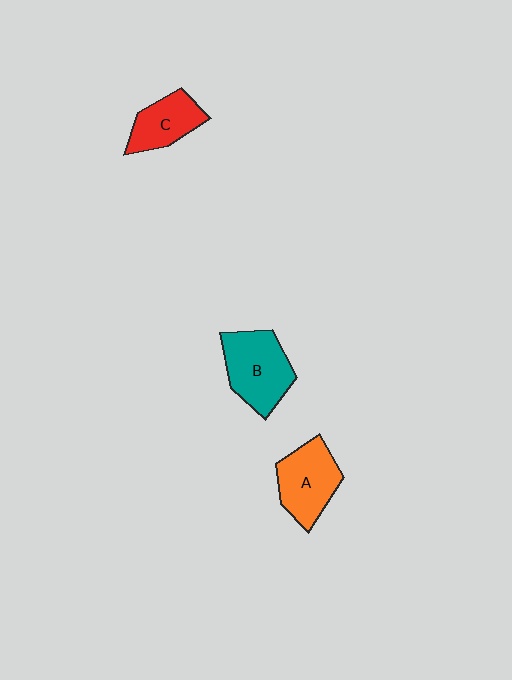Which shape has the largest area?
Shape B (teal).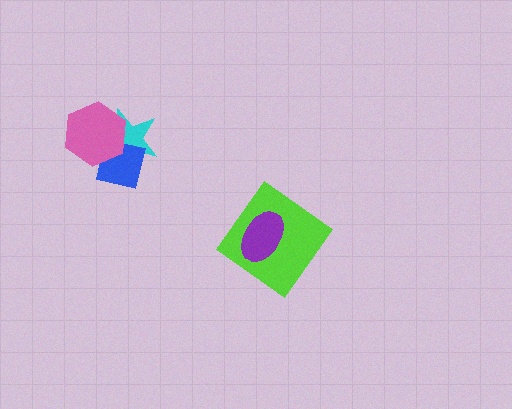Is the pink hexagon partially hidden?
No, no other shape covers it.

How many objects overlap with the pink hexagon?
2 objects overlap with the pink hexagon.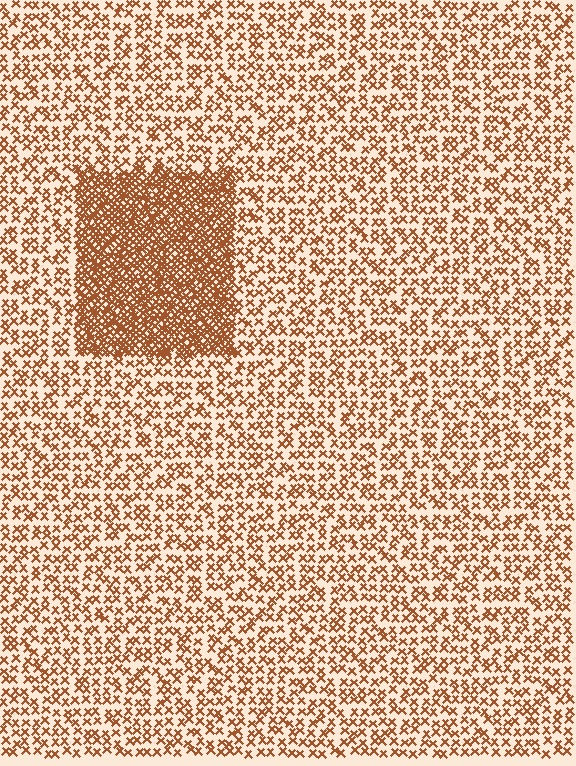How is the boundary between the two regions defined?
The boundary is defined by a change in element density (approximately 2.6x ratio). All elements are the same color, size, and shape.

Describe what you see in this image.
The image contains small brown elements arranged at two different densities. A rectangle-shaped region is visible where the elements are more densely packed than the surrounding area.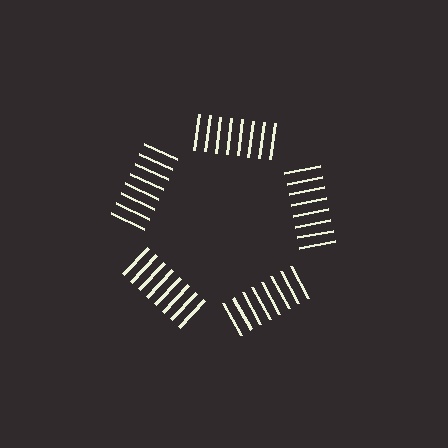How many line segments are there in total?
40 — 8 along each of the 5 edges.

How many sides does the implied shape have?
5 sides — the line-ends trace a pentagon.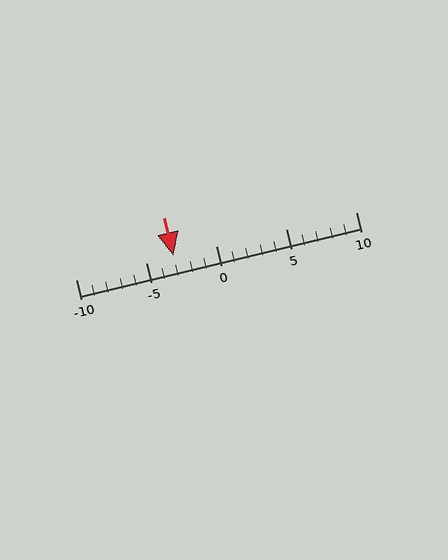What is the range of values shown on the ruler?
The ruler shows values from -10 to 10.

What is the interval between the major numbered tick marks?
The major tick marks are spaced 5 units apart.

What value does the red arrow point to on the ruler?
The red arrow points to approximately -3.